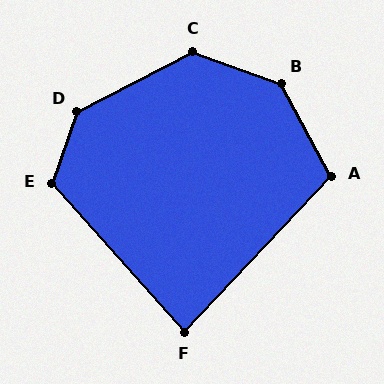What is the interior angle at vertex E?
Approximately 119 degrees (obtuse).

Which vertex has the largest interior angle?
B, at approximately 138 degrees.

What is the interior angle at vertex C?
Approximately 133 degrees (obtuse).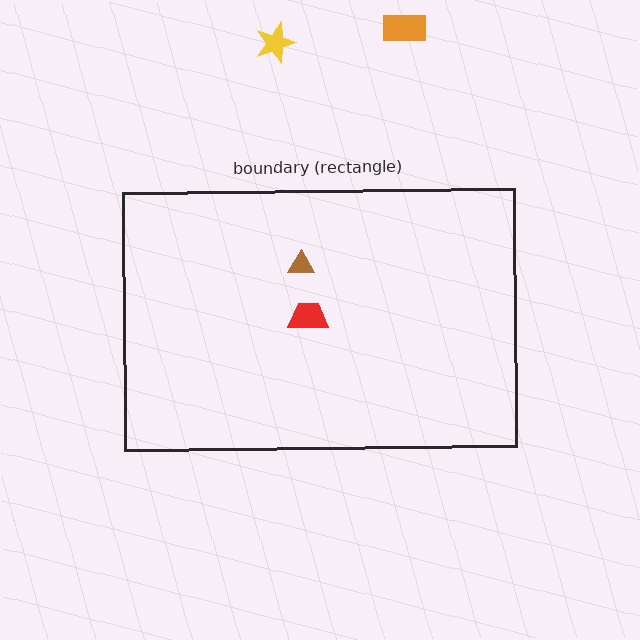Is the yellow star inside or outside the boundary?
Outside.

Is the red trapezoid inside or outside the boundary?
Inside.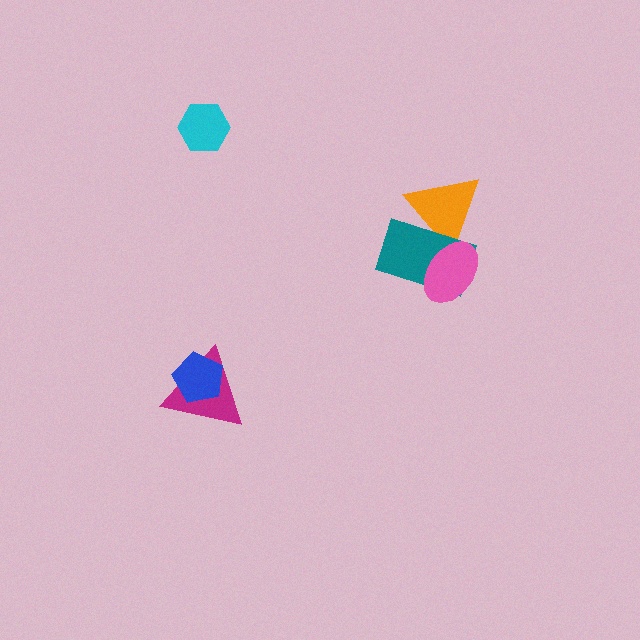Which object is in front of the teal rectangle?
The pink ellipse is in front of the teal rectangle.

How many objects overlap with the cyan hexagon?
0 objects overlap with the cyan hexagon.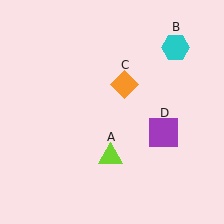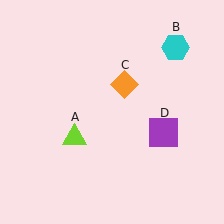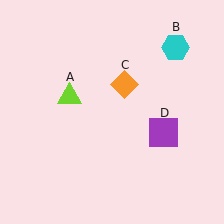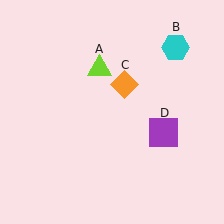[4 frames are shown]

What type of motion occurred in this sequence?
The lime triangle (object A) rotated clockwise around the center of the scene.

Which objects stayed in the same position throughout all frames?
Cyan hexagon (object B) and orange diamond (object C) and purple square (object D) remained stationary.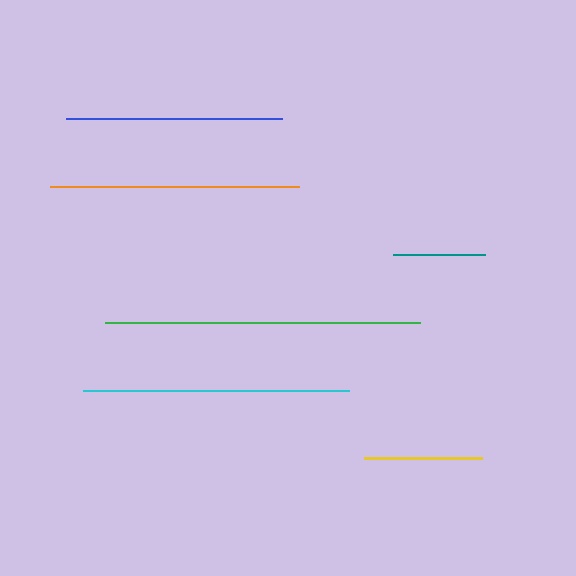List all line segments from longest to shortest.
From longest to shortest: green, cyan, orange, blue, yellow, teal.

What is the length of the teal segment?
The teal segment is approximately 93 pixels long.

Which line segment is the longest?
The green line is the longest at approximately 316 pixels.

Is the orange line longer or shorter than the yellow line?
The orange line is longer than the yellow line.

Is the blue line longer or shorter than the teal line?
The blue line is longer than the teal line.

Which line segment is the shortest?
The teal line is the shortest at approximately 93 pixels.